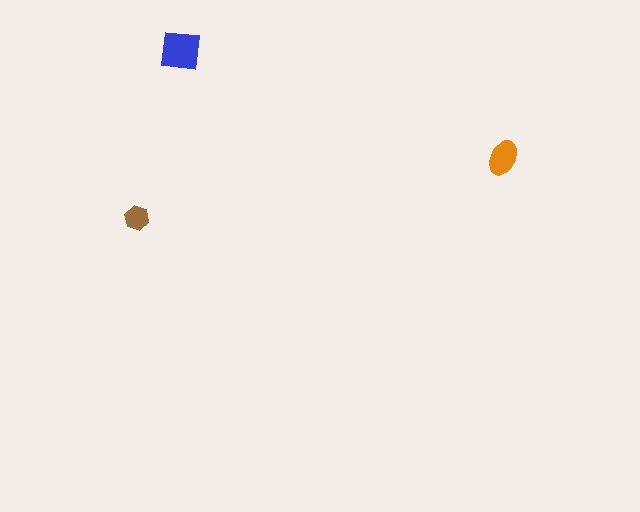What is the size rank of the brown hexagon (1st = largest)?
3rd.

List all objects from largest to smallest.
The blue square, the orange ellipse, the brown hexagon.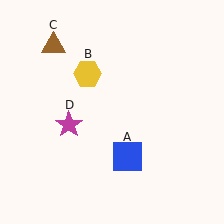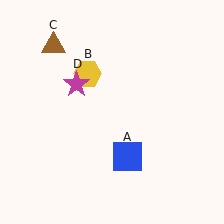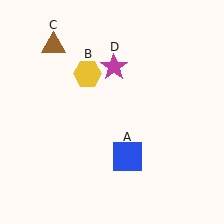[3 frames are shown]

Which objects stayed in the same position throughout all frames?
Blue square (object A) and yellow hexagon (object B) and brown triangle (object C) remained stationary.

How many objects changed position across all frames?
1 object changed position: magenta star (object D).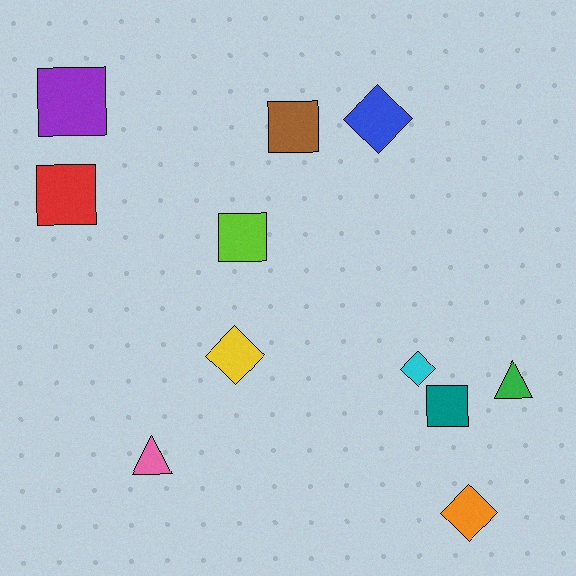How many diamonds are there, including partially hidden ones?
There are 4 diamonds.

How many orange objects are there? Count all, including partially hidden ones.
There is 1 orange object.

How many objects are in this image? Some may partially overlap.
There are 11 objects.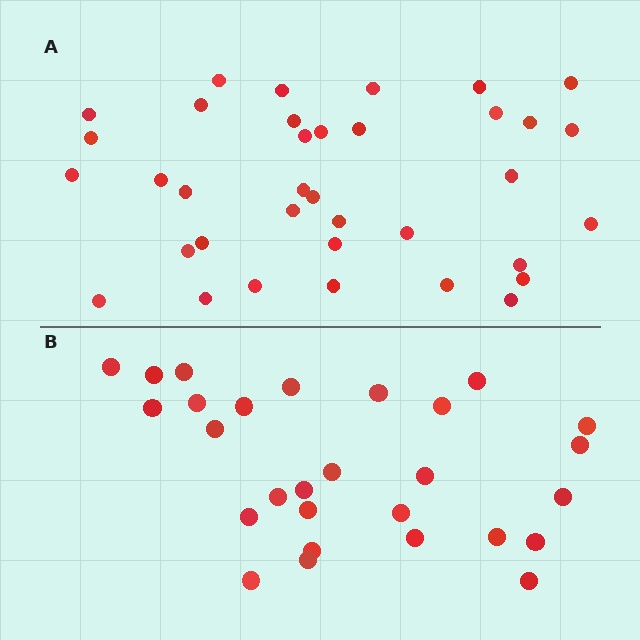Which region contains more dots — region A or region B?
Region A (the top region) has more dots.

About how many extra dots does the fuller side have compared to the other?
Region A has roughly 8 or so more dots than region B.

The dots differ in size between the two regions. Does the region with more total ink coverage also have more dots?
No. Region B has more total ink coverage because its dots are larger, but region A actually contains more individual dots. Total area can be misleading — the number of items is what matters here.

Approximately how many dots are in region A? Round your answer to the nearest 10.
About 40 dots. (The exact count is 36, which rounds to 40.)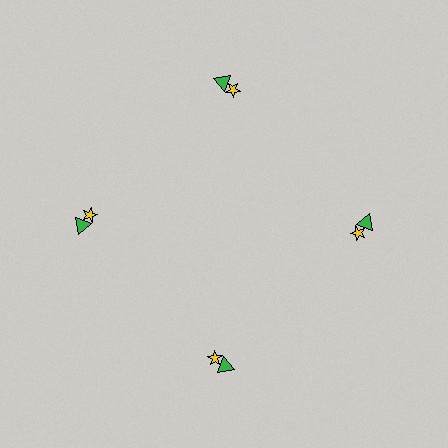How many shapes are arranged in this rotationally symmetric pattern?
There are 8 shapes, arranged in 4 groups of 2.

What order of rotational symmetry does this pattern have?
This pattern has 4-fold rotational symmetry.